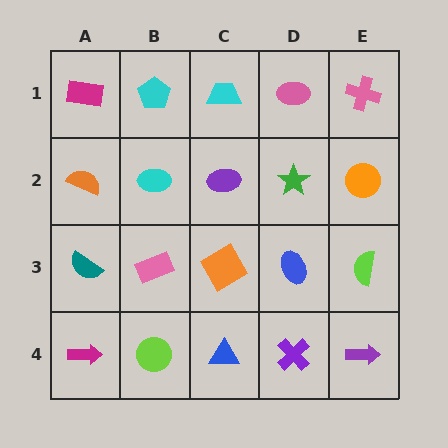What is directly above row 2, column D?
A pink ellipse.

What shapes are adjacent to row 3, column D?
A green star (row 2, column D), a purple cross (row 4, column D), an orange diamond (row 3, column C), a lime semicircle (row 3, column E).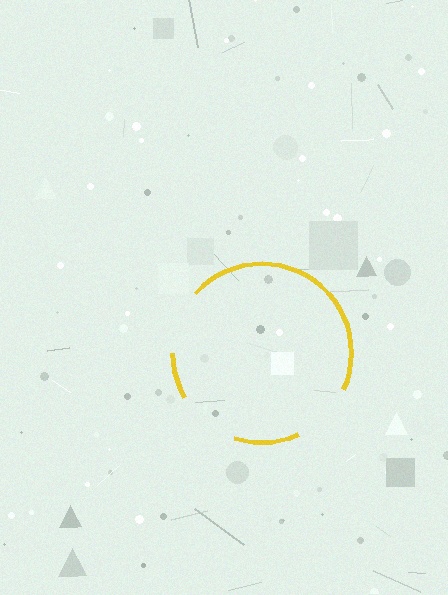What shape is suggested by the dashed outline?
The dashed outline suggests a circle.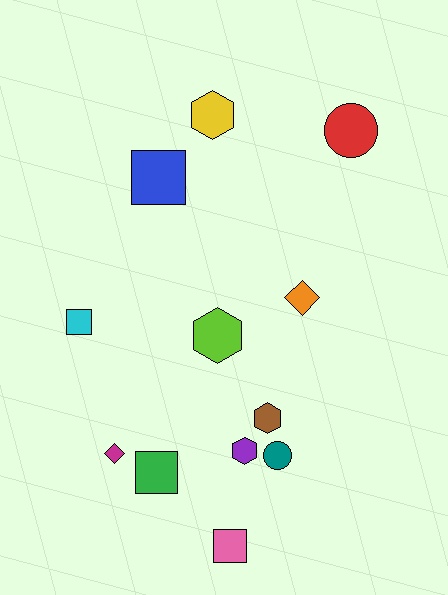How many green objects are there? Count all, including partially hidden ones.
There is 1 green object.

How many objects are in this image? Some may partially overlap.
There are 12 objects.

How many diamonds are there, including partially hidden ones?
There are 2 diamonds.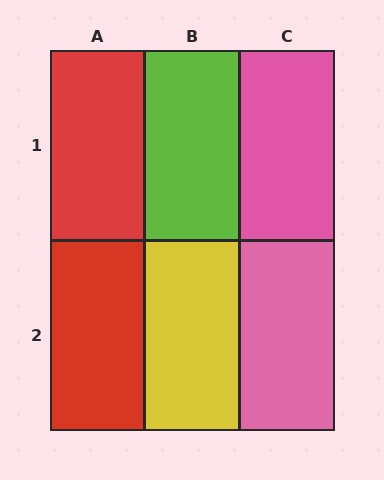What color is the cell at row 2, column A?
Red.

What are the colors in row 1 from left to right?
Red, lime, pink.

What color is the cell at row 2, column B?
Yellow.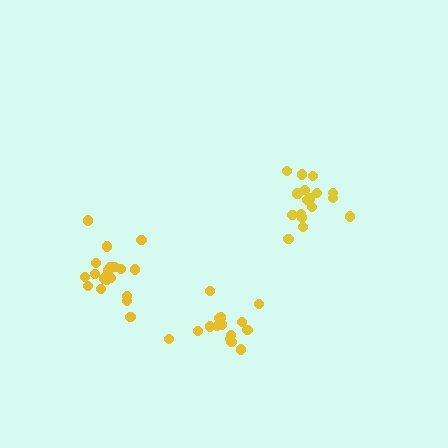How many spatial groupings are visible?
There are 3 spatial groupings.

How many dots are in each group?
Group 1: 15 dots, Group 2: 17 dots, Group 3: 19 dots (51 total).